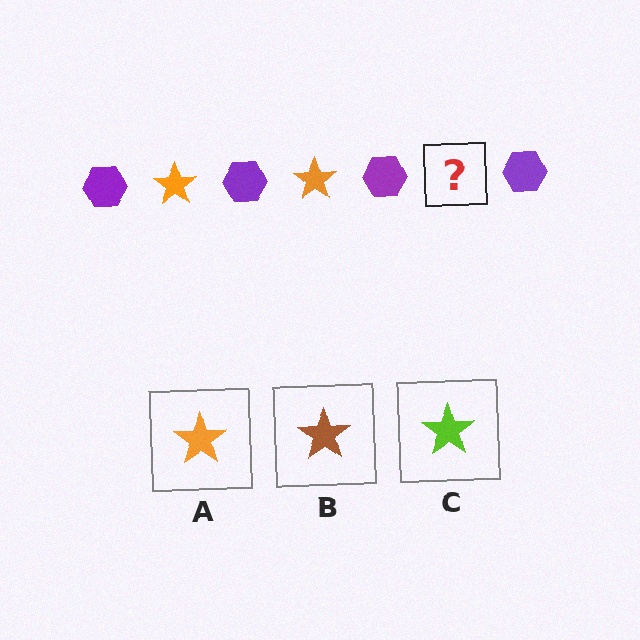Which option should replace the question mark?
Option A.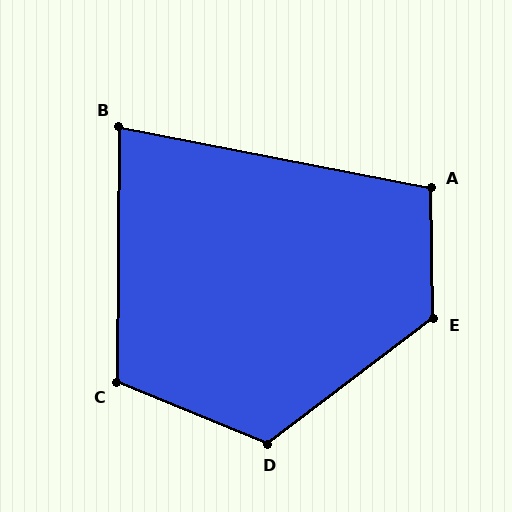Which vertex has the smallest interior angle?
B, at approximately 80 degrees.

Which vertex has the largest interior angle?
E, at approximately 126 degrees.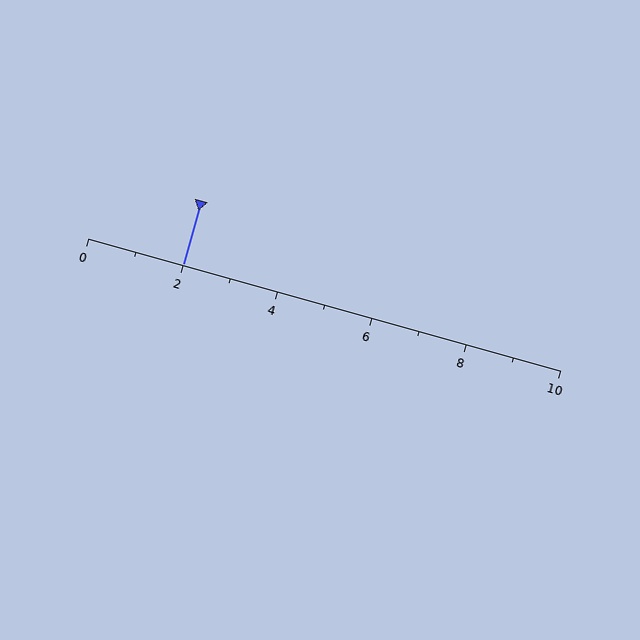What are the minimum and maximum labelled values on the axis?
The axis runs from 0 to 10.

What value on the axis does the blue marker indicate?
The marker indicates approximately 2.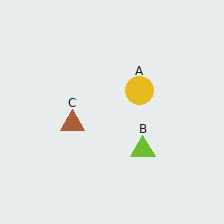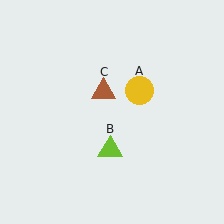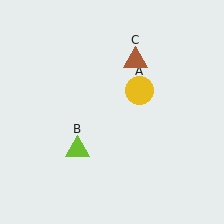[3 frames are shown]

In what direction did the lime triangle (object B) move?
The lime triangle (object B) moved left.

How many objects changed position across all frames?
2 objects changed position: lime triangle (object B), brown triangle (object C).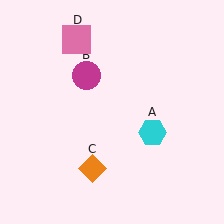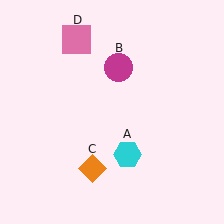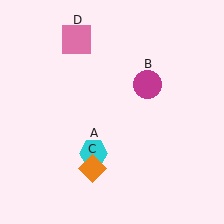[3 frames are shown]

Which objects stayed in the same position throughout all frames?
Orange diamond (object C) and pink square (object D) remained stationary.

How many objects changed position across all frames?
2 objects changed position: cyan hexagon (object A), magenta circle (object B).